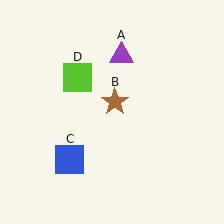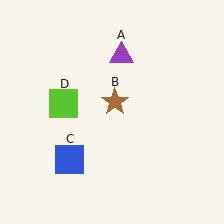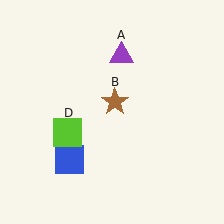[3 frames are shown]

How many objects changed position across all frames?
1 object changed position: lime square (object D).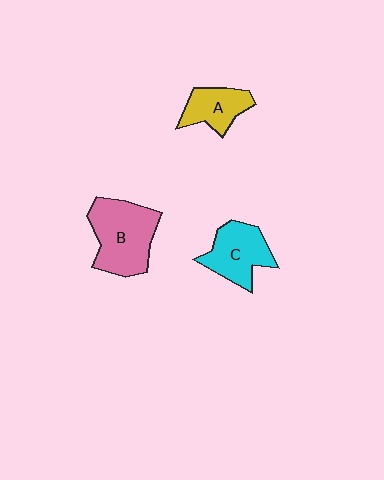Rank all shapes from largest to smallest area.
From largest to smallest: B (pink), C (cyan), A (yellow).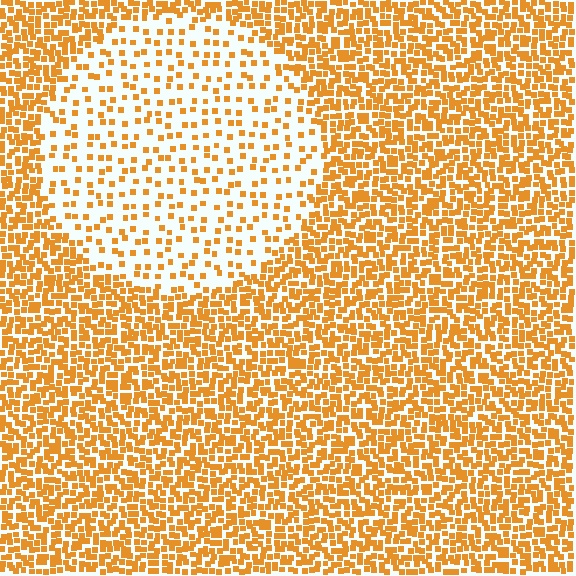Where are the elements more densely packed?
The elements are more densely packed outside the circle boundary.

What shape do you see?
I see a circle.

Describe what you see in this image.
The image contains small orange elements arranged at two different densities. A circle-shaped region is visible where the elements are less densely packed than the surrounding area.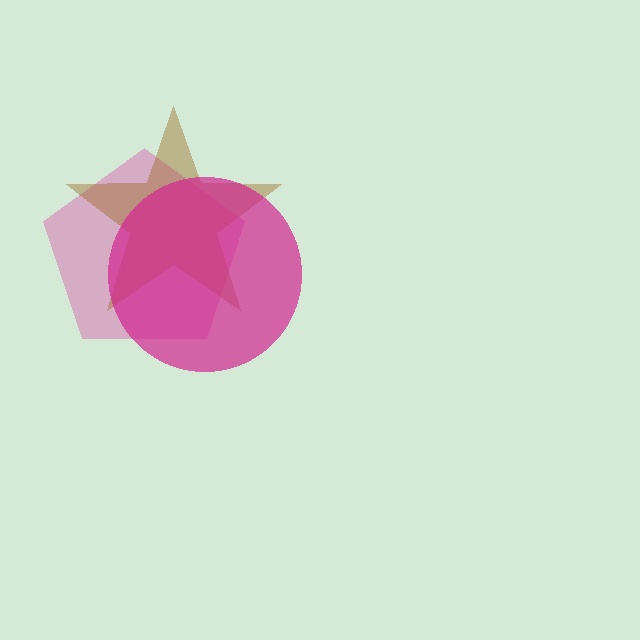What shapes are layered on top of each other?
The layered shapes are: a pink pentagon, a brown star, a magenta circle.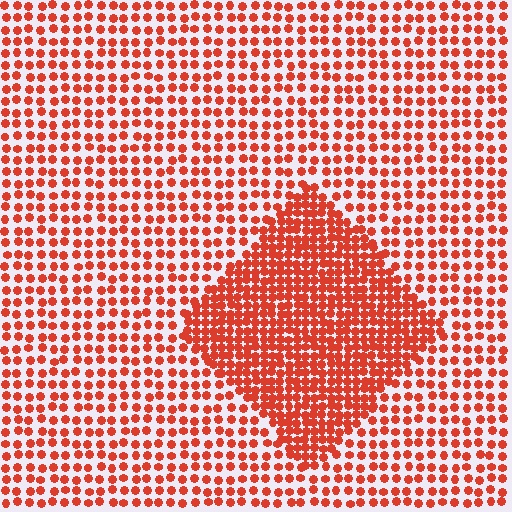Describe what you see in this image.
The image contains small red elements arranged at two different densities. A diamond-shaped region is visible where the elements are more densely packed than the surrounding area.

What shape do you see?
I see a diamond.